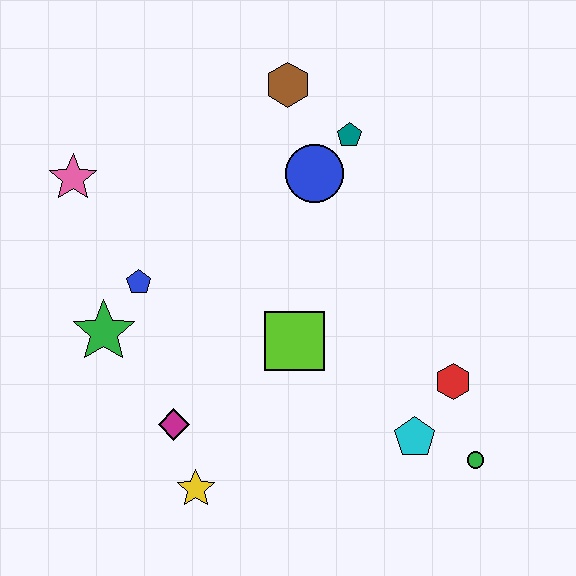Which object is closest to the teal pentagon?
The blue circle is closest to the teal pentagon.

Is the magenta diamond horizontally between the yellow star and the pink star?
Yes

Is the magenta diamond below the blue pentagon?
Yes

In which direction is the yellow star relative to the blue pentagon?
The yellow star is below the blue pentagon.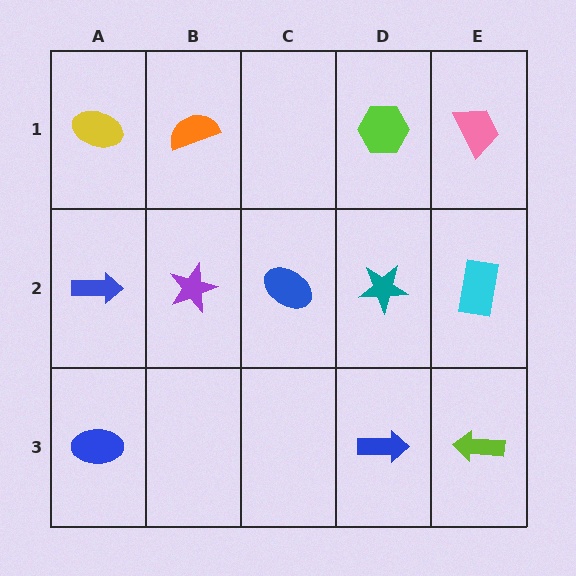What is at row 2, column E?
A cyan rectangle.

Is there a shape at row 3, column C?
No, that cell is empty.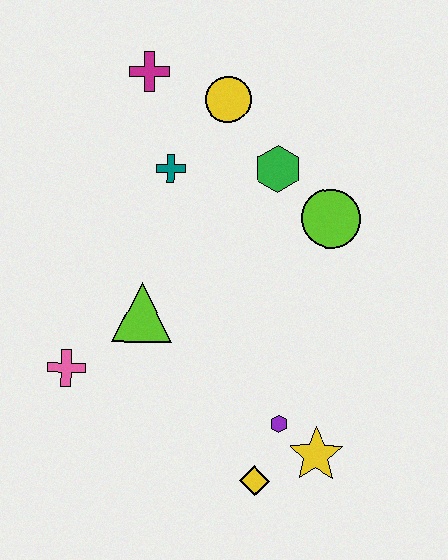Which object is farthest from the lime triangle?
The magenta cross is farthest from the lime triangle.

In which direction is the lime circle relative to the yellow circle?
The lime circle is below the yellow circle.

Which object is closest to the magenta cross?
The yellow circle is closest to the magenta cross.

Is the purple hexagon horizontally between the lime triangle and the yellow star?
Yes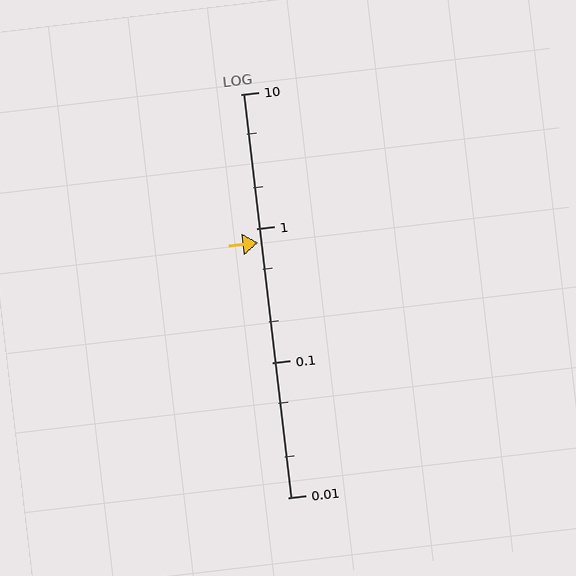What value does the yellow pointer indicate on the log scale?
The pointer indicates approximately 0.78.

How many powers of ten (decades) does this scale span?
The scale spans 3 decades, from 0.01 to 10.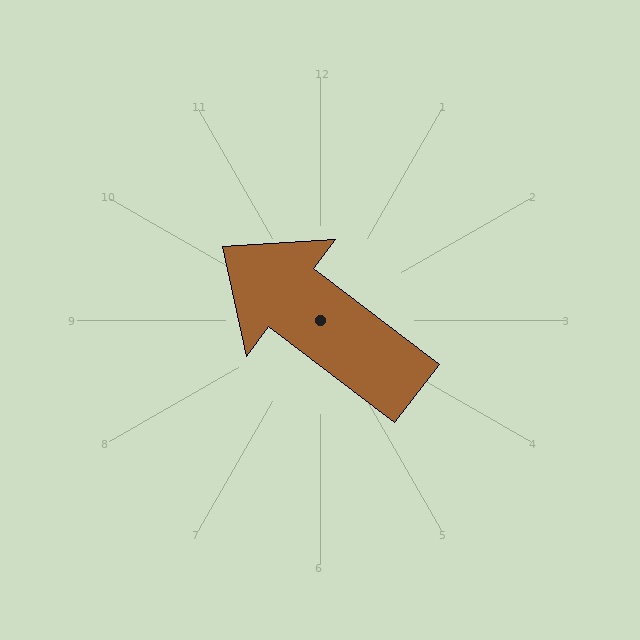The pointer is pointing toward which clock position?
Roughly 10 o'clock.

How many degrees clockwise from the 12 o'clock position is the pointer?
Approximately 307 degrees.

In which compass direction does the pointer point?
Northwest.